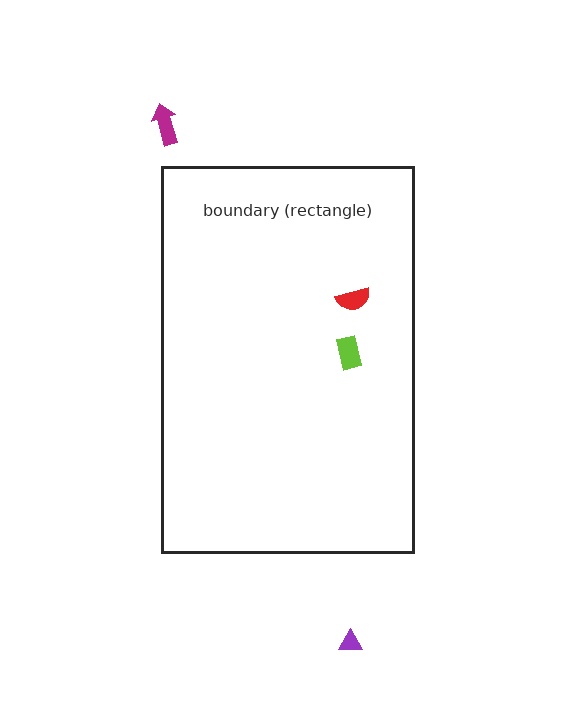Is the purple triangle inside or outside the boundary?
Outside.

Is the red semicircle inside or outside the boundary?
Inside.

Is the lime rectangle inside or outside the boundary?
Inside.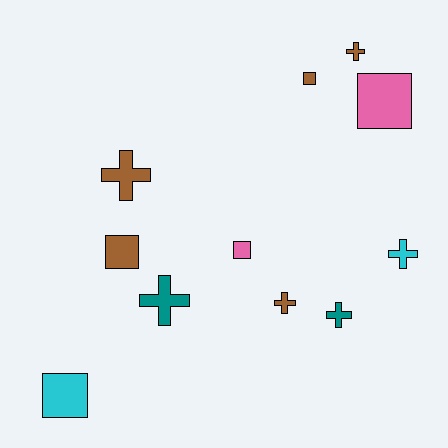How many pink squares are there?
There are 2 pink squares.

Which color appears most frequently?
Brown, with 5 objects.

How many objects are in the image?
There are 11 objects.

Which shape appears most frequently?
Cross, with 6 objects.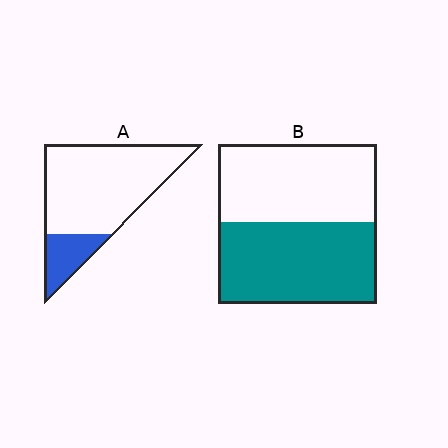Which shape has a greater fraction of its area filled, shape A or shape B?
Shape B.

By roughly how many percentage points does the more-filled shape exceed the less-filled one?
By roughly 30 percentage points (B over A).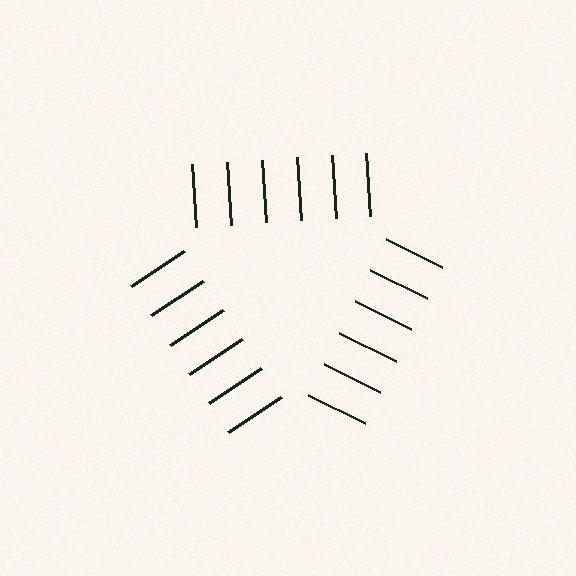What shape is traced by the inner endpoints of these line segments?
An illusory triangle — the line segments terminate on its edges but no continuous stroke is drawn.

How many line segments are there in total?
18 — 6 along each of the 3 edges.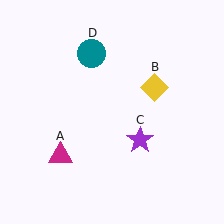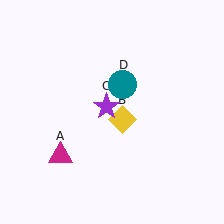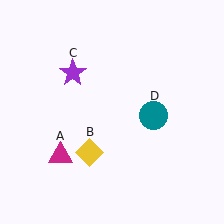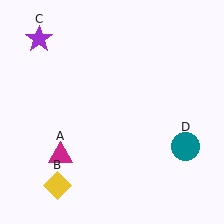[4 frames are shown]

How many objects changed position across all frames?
3 objects changed position: yellow diamond (object B), purple star (object C), teal circle (object D).